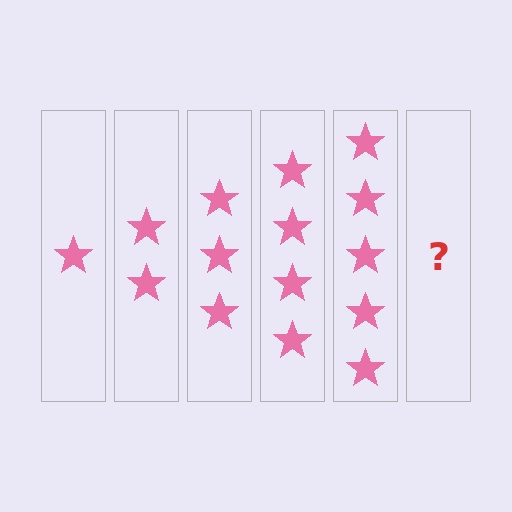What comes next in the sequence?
The next element should be 6 stars.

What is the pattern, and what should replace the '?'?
The pattern is that each step adds one more star. The '?' should be 6 stars.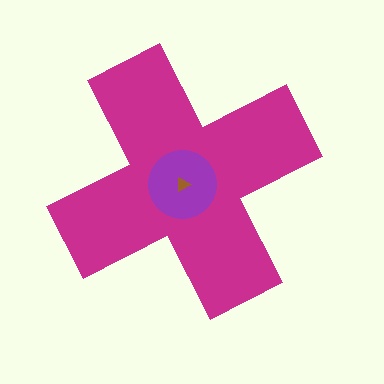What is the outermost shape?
The magenta cross.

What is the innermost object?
The brown triangle.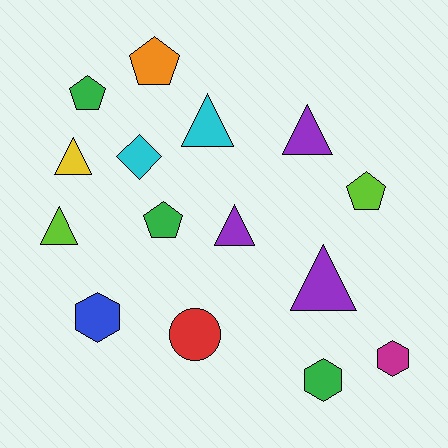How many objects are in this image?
There are 15 objects.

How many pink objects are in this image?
There are no pink objects.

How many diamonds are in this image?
There is 1 diamond.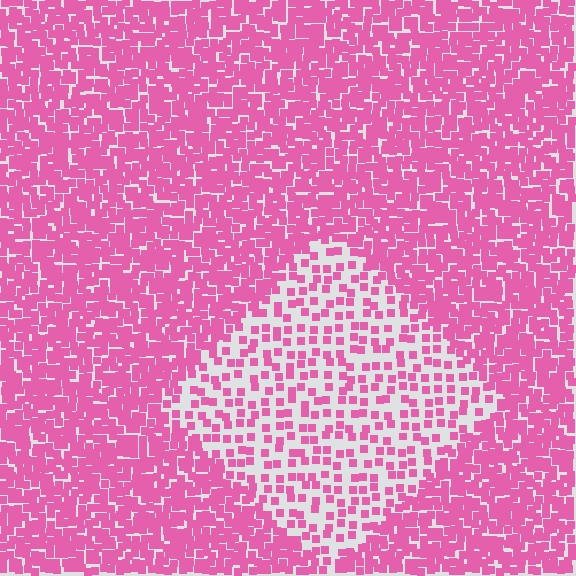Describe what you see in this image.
The image contains small pink elements arranged at two different densities. A diamond-shaped region is visible where the elements are less densely packed than the surrounding area.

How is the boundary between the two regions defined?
The boundary is defined by a change in element density (approximately 2.5x ratio). All elements are the same color, size, and shape.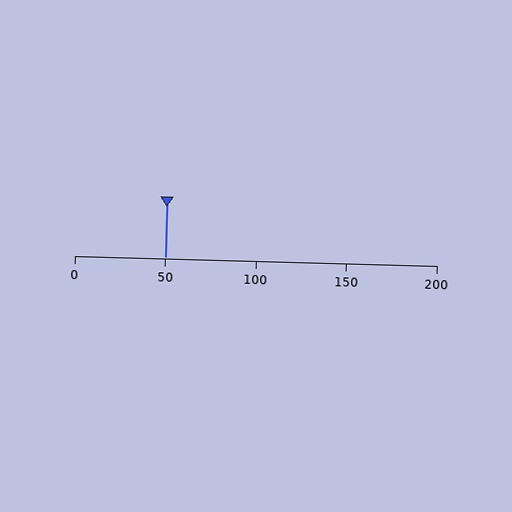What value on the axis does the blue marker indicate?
The marker indicates approximately 50.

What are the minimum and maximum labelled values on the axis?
The axis runs from 0 to 200.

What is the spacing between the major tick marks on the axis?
The major ticks are spaced 50 apart.